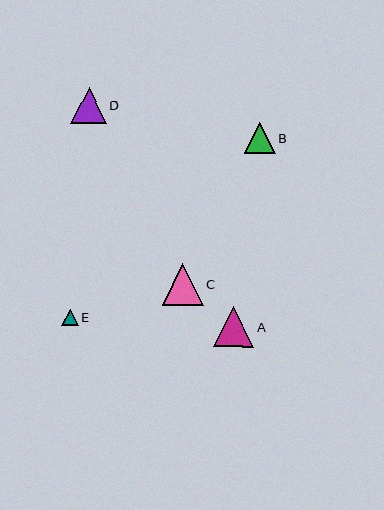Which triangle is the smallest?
Triangle E is the smallest with a size of approximately 16 pixels.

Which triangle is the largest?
Triangle C is the largest with a size of approximately 41 pixels.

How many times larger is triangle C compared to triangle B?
Triangle C is approximately 1.4 times the size of triangle B.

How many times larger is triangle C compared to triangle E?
Triangle C is approximately 2.5 times the size of triangle E.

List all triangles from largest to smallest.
From largest to smallest: C, A, D, B, E.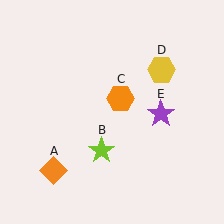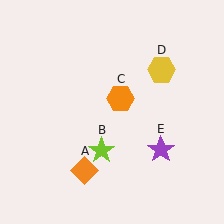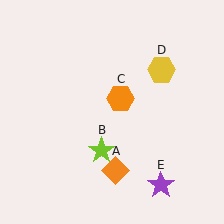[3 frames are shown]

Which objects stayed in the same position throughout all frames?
Lime star (object B) and orange hexagon (object C) and yellow hexagon (object D) remained stationary.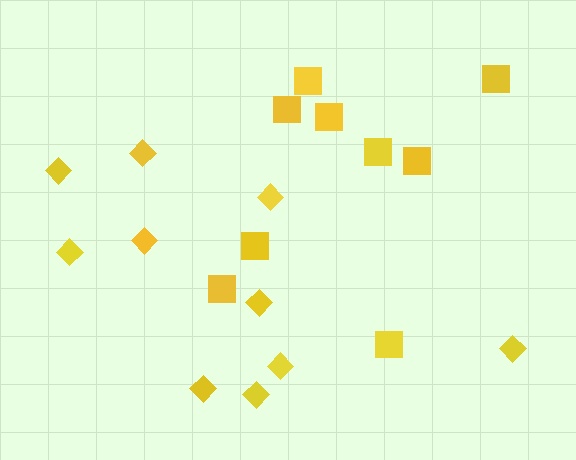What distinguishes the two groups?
There are 2 groups: one group of squares (9) and one group of diamonds (10).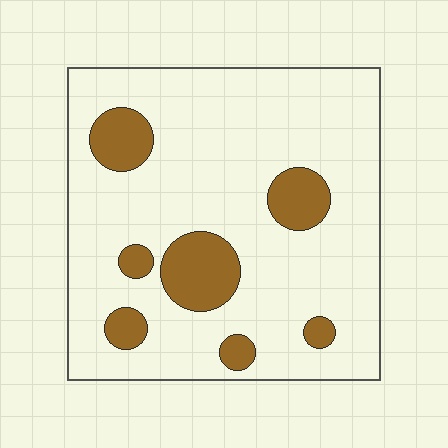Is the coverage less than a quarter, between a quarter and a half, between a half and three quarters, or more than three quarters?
Less than a quarter.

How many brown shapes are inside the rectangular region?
7.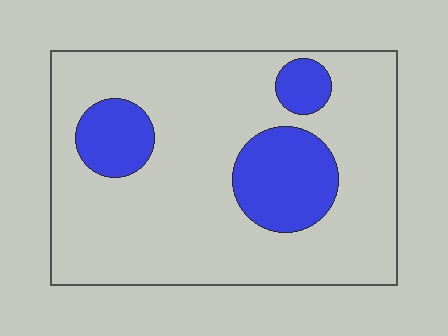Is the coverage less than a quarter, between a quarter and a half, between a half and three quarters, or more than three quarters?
Less than a quarter.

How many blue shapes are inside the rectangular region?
3.